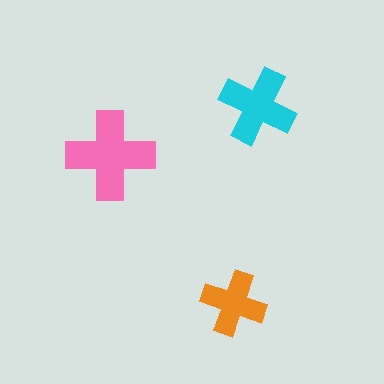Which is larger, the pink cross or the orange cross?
The pink one.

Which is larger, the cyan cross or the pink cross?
The pink one.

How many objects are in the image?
There are 3 objects in the image.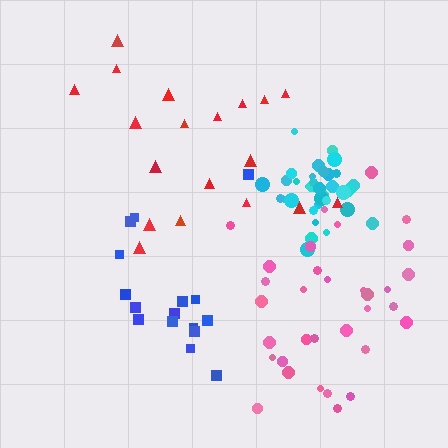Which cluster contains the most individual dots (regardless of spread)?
Cyan (35).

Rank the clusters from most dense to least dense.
cyan, pink, blue, red.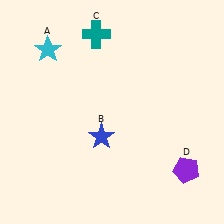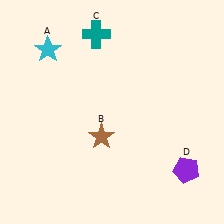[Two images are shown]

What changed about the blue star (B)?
In Image 1, B is blue. In Image 2, it changed to brown.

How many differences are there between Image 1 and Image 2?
There is 1 difference between the two images.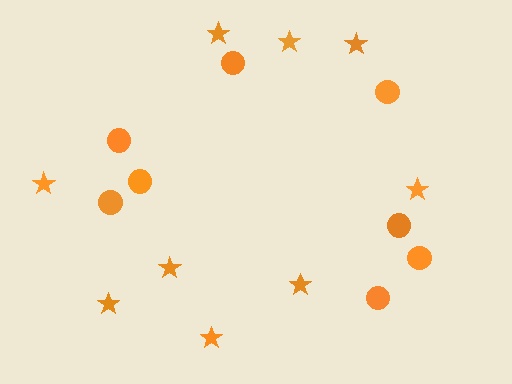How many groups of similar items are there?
There are 2 groups: one group of stars (9) and one group of circles (8).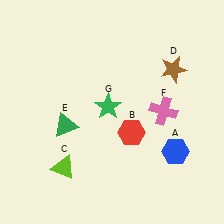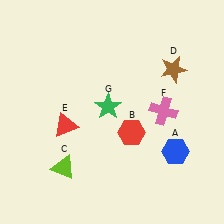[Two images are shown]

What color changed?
The triangle (E) changed from green in Image 1 to red in Image 2.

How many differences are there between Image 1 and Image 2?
There is 1 difference between the two images.